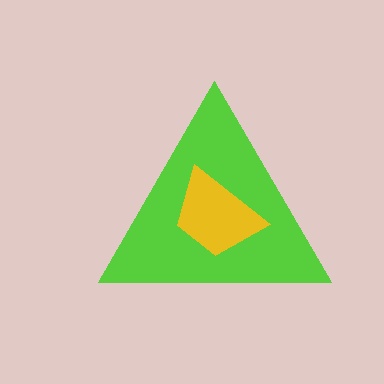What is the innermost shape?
The yellow trapezoid.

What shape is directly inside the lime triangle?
The yellow trapezoid.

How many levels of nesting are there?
2.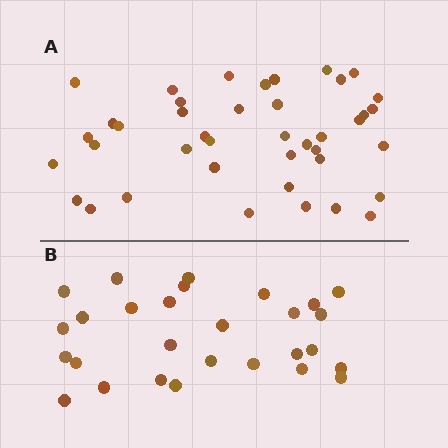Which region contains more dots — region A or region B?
Region A (the top region) has more dots.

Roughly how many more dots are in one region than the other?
Region A has approximately 15 more dots than region B.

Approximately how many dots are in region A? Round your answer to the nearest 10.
About 40 dots. (The exact count is 41, which rounds to 40.)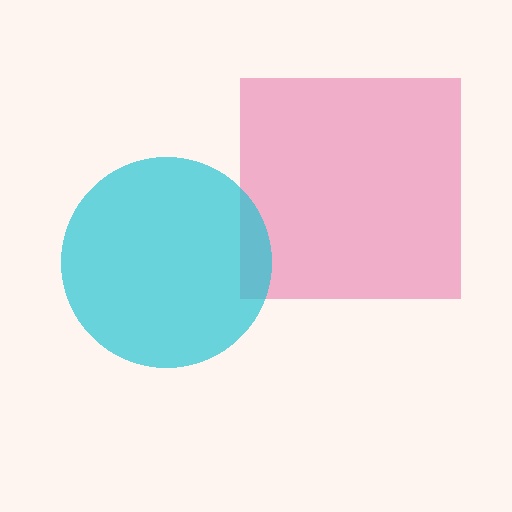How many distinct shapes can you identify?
There are 2 distinct shapes: a pink square, a cyan circle.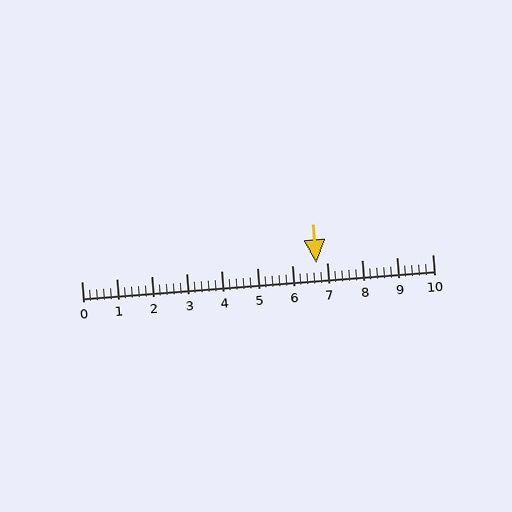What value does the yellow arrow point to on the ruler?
The yellow arrow points to approximately 6.7.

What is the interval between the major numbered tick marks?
The major tick marks are spaced 1 units apart.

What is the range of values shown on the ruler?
The ruler shows values from 0 to 10.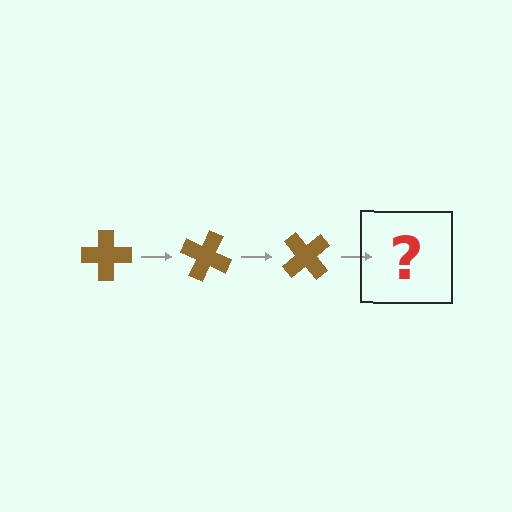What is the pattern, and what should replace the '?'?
The pattern is that the cross rotates 25 degrees each step. The '?' should be a brown cross rotated 75 degrees.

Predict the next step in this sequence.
The next step is a brown cross rotated 75 degrees.